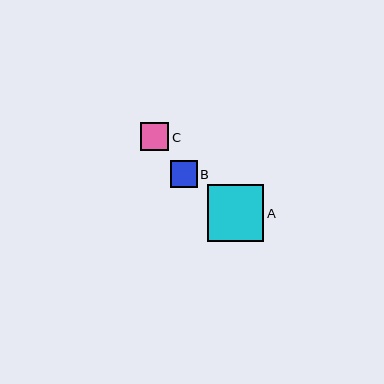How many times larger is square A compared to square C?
Square A is approximately 2.0 times the size of square C.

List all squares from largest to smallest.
From largest to smallest: A, C, B.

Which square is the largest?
Square A is the largest with a size of approximately 57 pixels.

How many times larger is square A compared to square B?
Square A is approximately 2.1 times the size of square B.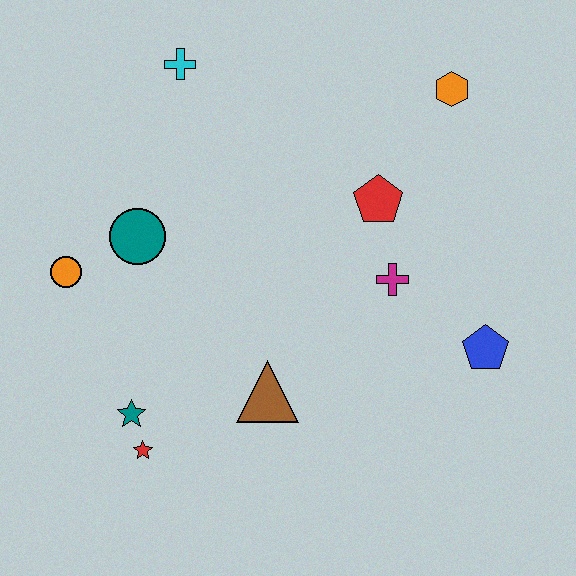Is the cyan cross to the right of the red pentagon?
No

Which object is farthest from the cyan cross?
The blue pentagon is farthest from the cyan cross.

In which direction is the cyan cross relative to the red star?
The cyan cross is above the red star.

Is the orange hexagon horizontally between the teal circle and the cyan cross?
No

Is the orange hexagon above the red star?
Yes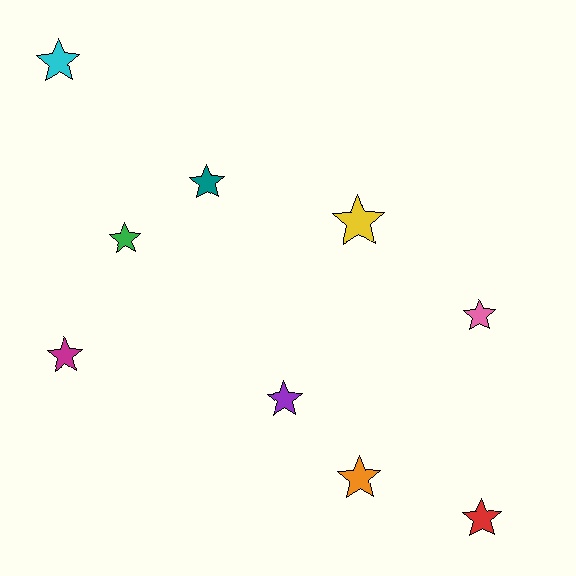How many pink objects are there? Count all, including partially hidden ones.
There is 1 pink object.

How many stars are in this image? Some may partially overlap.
There are 9 stars.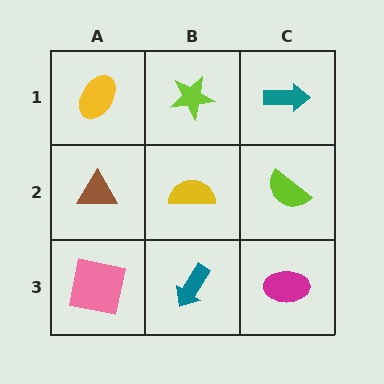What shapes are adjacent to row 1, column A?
A brown triangle (row 2, column A), a lime star (row 1, column B).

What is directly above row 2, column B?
A lime star.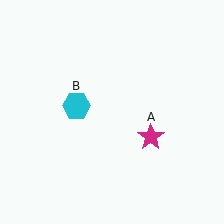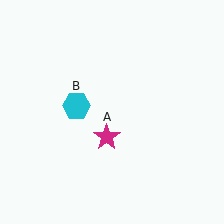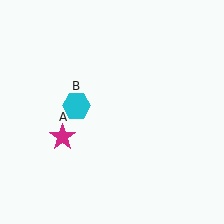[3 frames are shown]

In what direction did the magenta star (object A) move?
The magenta star (object A) moved left.